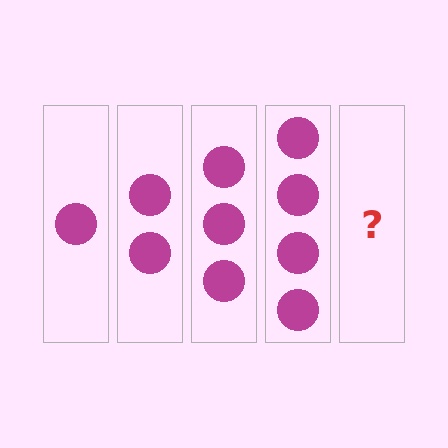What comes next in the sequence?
The next element should be 5 circles.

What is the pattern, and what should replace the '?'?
The pattern is that each step adds one more circle. The '?' should be 5 circles.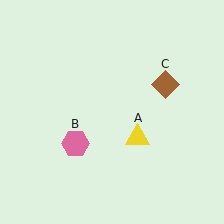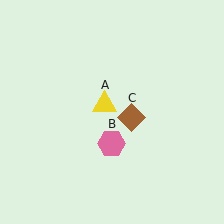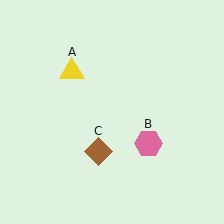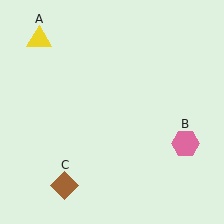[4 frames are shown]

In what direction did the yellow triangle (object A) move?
The yellow triangle (object A) moved up and to the left.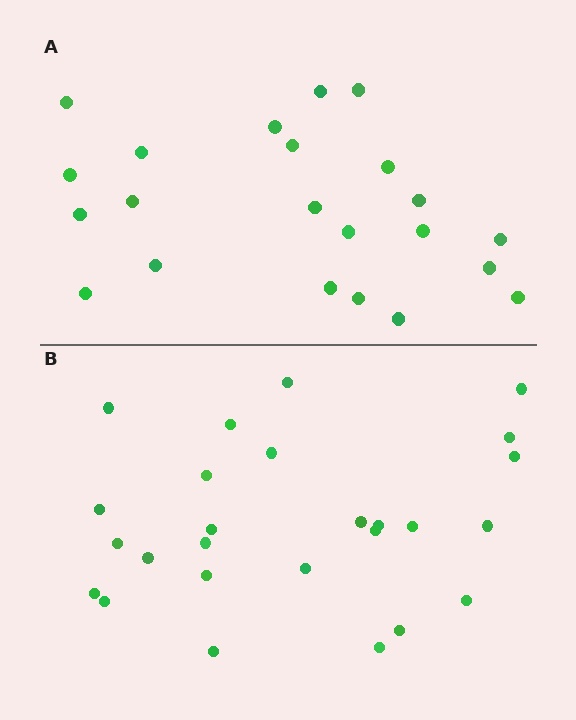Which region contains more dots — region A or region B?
Region B (the bottom region) has more dots.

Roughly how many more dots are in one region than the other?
Region B has about 4 more dots than region A.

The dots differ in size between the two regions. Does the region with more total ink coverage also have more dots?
No. Region A has more total ink coverage because its dots are larger, but region B actually contains more individual dots. Total area can be misleading — the number of items is what matters here.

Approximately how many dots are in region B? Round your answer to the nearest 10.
About 30 dots. (The exact count is 26, which rounds to 30.)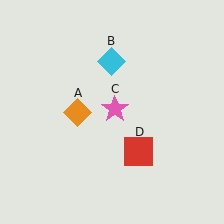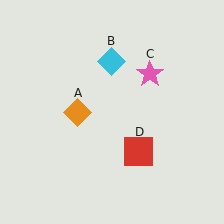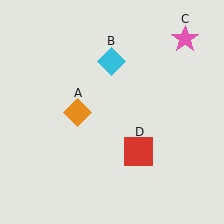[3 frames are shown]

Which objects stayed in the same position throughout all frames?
Orange diamond (object A) and cyan diamond (object B) and red square (object D) remained stationary.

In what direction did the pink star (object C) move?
The pink star (object C) moved up and to the right.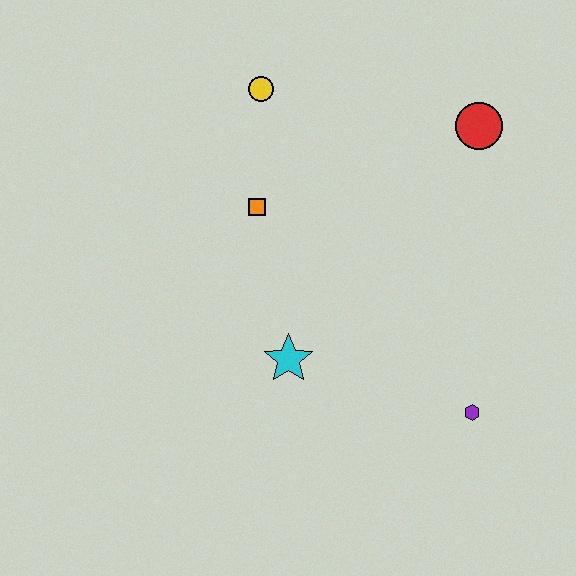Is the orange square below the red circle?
Yes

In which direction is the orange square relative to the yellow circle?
The orange square is below the yellow circle.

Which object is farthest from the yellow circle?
The purple hexagon is farthest from the yellow circle.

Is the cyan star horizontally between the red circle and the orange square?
Yes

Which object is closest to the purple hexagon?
The cyan star is closest to the purple hexagon.